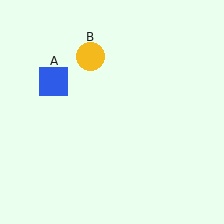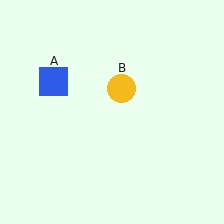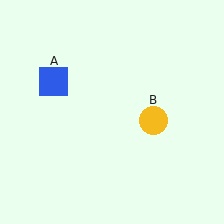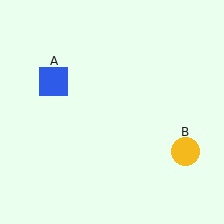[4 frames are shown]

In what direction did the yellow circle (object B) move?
The yellow circle (object B) moved down and to the right.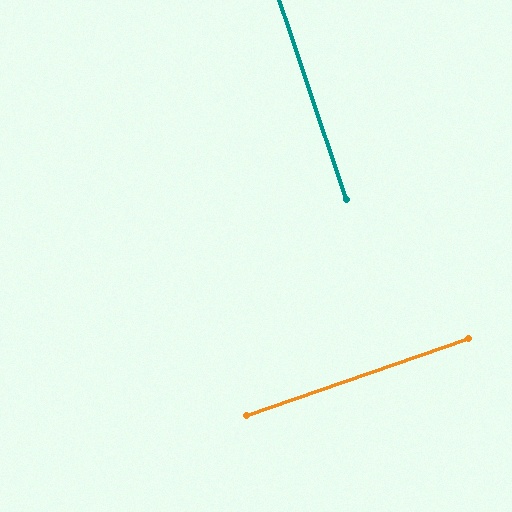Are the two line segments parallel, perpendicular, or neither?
Perpendicular — they meet at approximately 89°.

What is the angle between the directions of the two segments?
Approximately 89 degrees.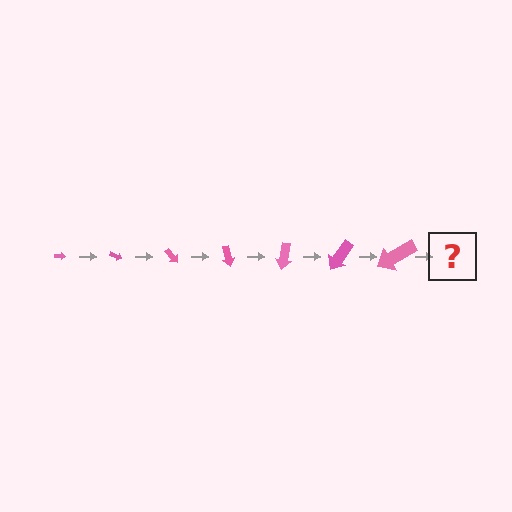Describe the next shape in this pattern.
It should be an arrow, larger than the previous one and rotated 175 degrees from the start.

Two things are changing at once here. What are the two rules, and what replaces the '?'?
The two rules are that the arrow grows larger each step and it rotates 25 degrees each step. The '?' should be an arrow, larger than the previous one and rotated 175 degrees from the start.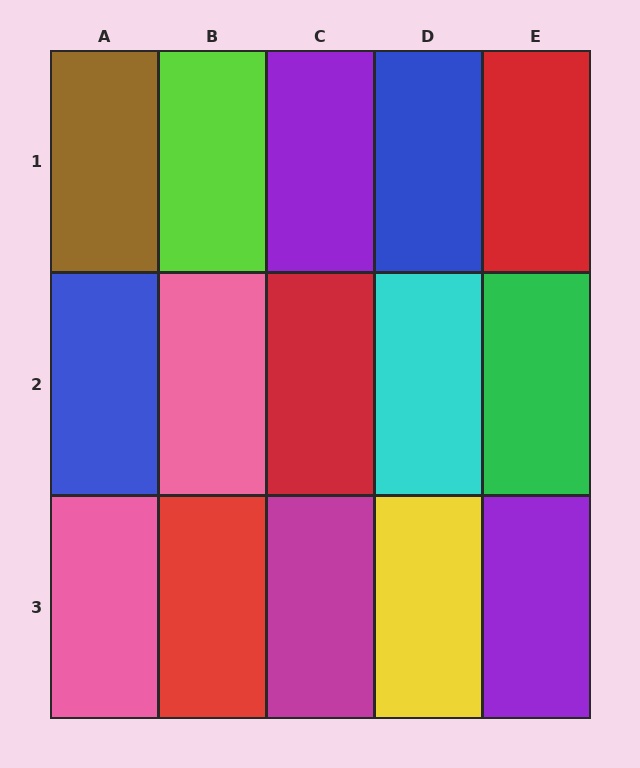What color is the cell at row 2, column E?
Green.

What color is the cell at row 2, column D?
Cyan.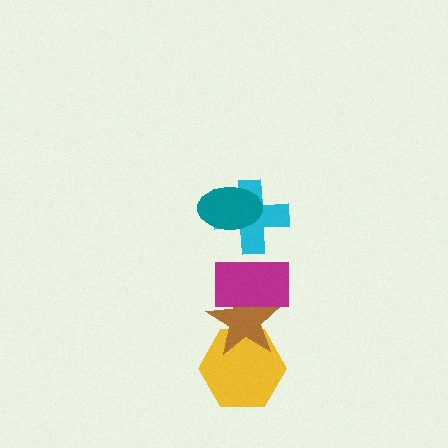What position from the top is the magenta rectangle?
The magenta rectangle is 3rd from the top.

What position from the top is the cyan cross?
The cyan cross is 2nd from the top.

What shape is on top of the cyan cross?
The teal ellipse is on top of the cyan cross.